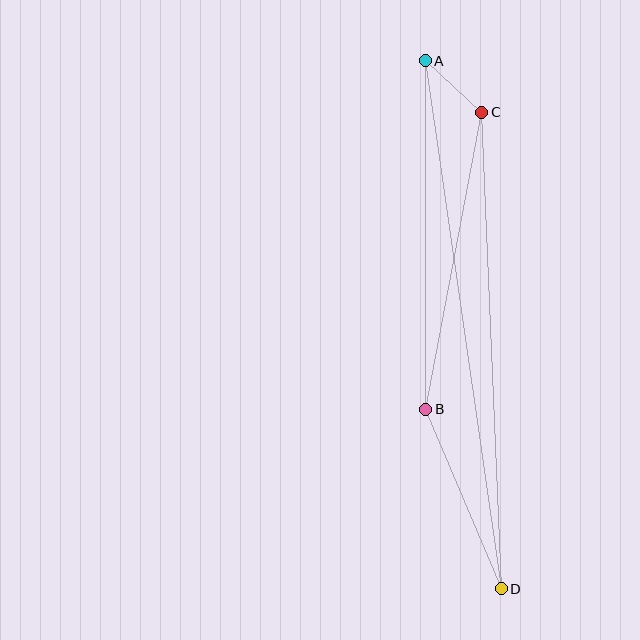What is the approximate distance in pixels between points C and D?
The distance between C and D is approximately 477 pixels.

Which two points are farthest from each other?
Points A and D are farthest from each other.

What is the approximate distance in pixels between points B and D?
The distance between B and D is approximately 195 pixels.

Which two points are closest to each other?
Points A and C are closest to each other.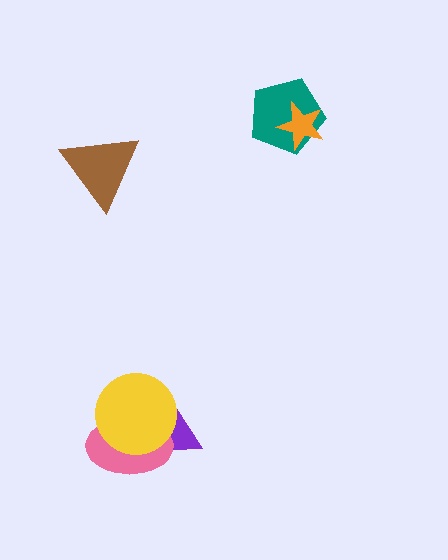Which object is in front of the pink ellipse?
The yellow circle is in front of the pink ellipse.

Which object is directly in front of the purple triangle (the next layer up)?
The pink ellipse is directly in front of the purple triangle.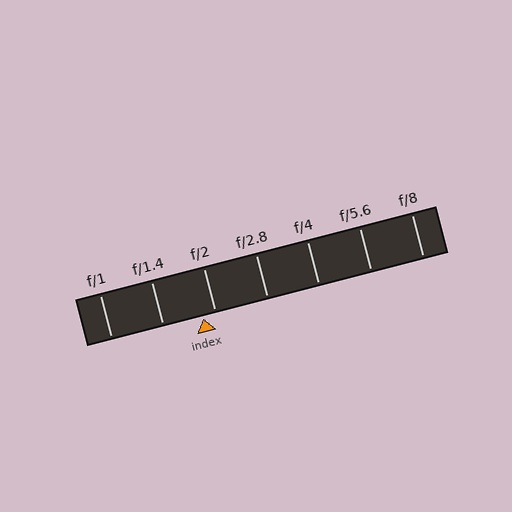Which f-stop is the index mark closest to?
The index mark is closest to f/2.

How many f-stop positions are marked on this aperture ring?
There are 7 f-stop positions marked.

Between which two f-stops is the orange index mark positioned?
The index mark is between f/1.4 and f/2.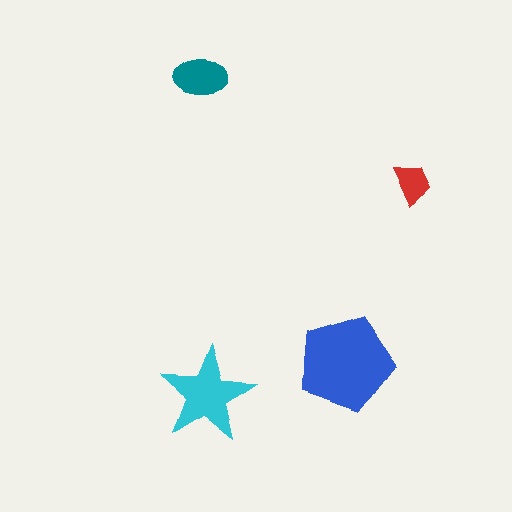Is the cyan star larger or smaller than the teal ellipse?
Larger.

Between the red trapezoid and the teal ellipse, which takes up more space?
The teal ellipse.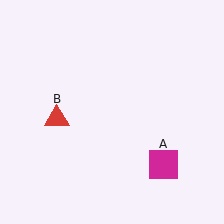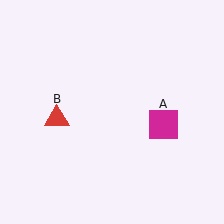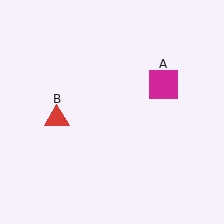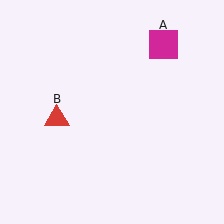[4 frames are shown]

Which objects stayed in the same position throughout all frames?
Red triangle (object B) remained stationary.